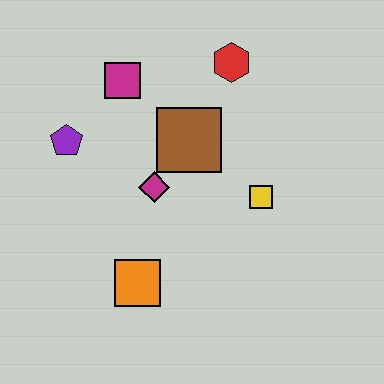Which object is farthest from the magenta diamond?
The red hexagon is farthest from the magenta diamond.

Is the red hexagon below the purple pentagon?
No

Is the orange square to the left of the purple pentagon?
No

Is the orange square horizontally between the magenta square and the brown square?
Yes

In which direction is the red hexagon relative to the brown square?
The red hexagon is above the brown square.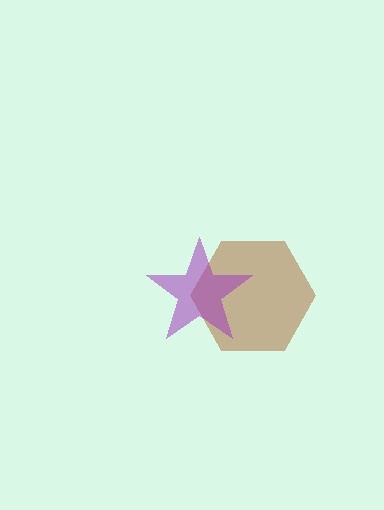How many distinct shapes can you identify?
There are 2 distinct shapes: a brown hexagon, a purple star.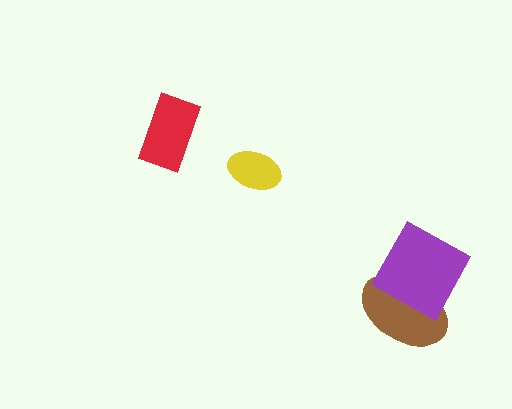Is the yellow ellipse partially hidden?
No, no other shape covers it.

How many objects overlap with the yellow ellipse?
0 objects overlap with the yellow ellipse.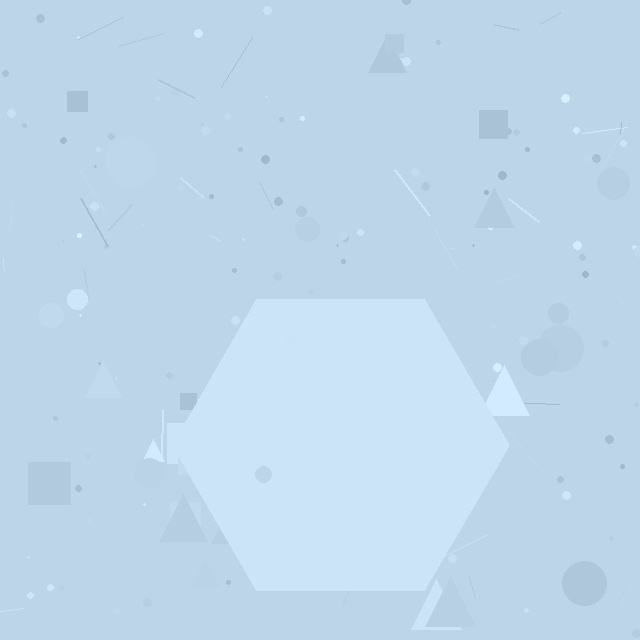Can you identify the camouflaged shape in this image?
The camouflaged shape is a hexagon.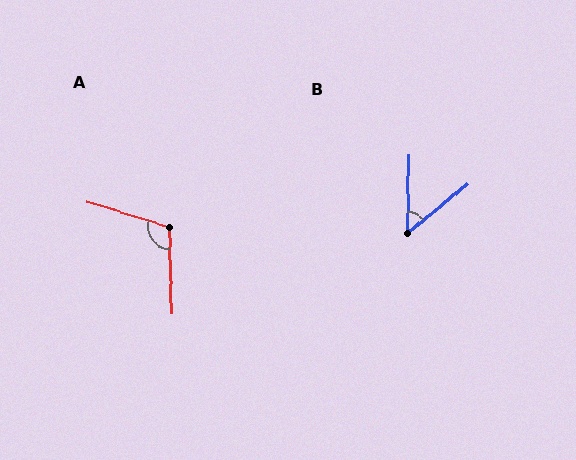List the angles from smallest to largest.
B (49°), A (109°).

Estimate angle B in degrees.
Approximately 49 degrees.